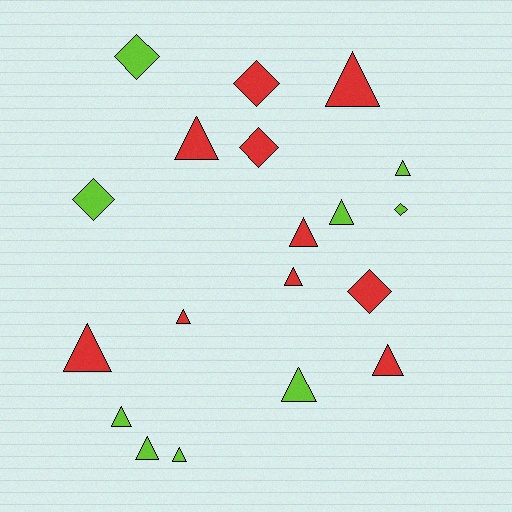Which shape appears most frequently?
Triangle, with 13 objects.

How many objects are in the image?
There are 19 objects.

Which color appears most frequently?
Red, with 10 objects.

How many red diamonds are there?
There are 3 red diamonds.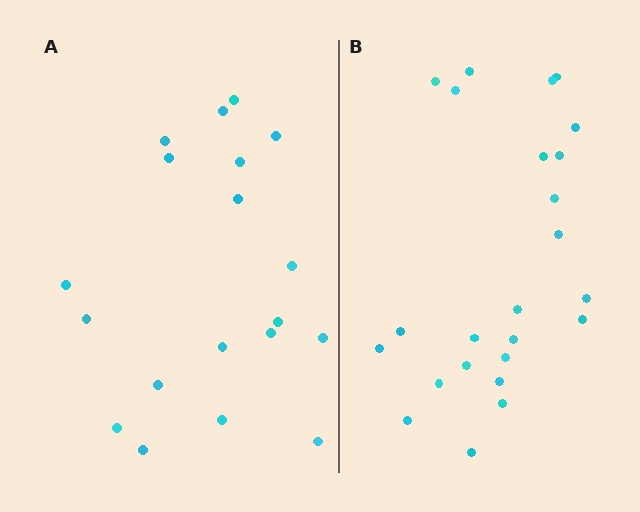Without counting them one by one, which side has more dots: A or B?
Region B (the right region) has more dots.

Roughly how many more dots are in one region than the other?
Region B has about 5 more dots than region A.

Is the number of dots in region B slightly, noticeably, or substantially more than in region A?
Region B has noticeably more, but not dramatically so. The ratio is roughly 1.3 to 1.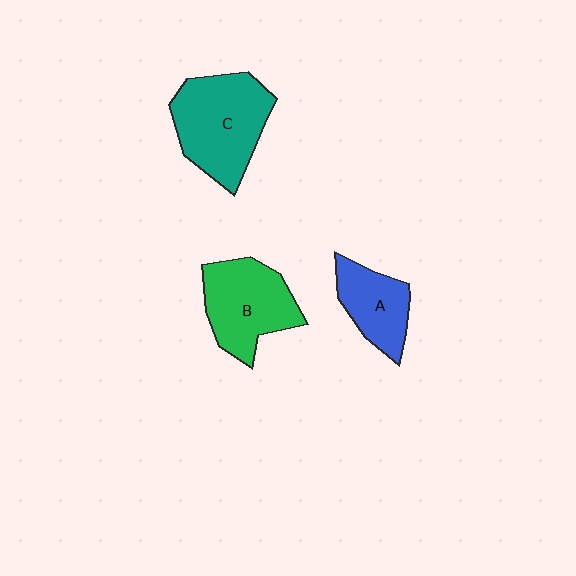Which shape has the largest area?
Shape C (teal).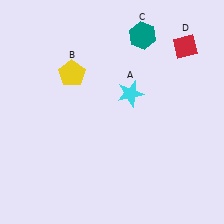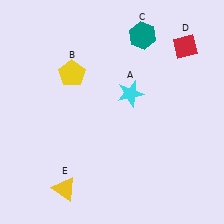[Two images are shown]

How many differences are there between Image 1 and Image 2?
There is 1 difference between the two images.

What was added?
A yellow triangle (E) was added in Image 2.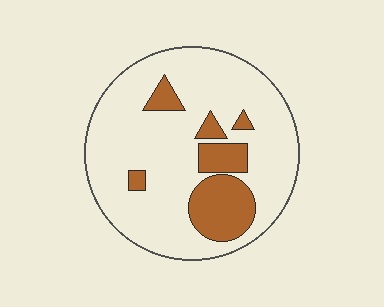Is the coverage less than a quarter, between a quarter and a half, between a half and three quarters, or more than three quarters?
Less than a quarter.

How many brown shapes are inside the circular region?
6.